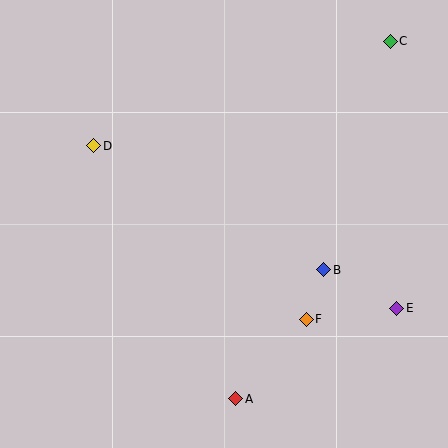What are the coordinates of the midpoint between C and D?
The midpoint between C and D is at (242, 93).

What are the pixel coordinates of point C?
Point C is at (390, 41).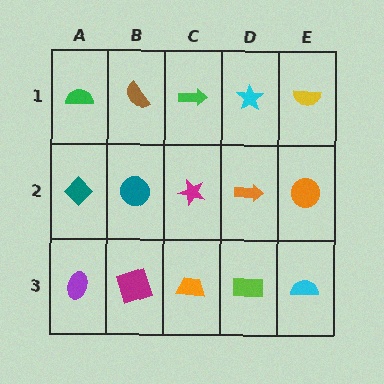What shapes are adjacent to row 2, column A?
A green semicircle (row 1, column A), a purple ellipse (row 3, column A), a teal circle (row 2, column B).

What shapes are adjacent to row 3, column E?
An orange circle (row 2, column E), a lime rectangle (row 3, column D).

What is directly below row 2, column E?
A cyan semicircle.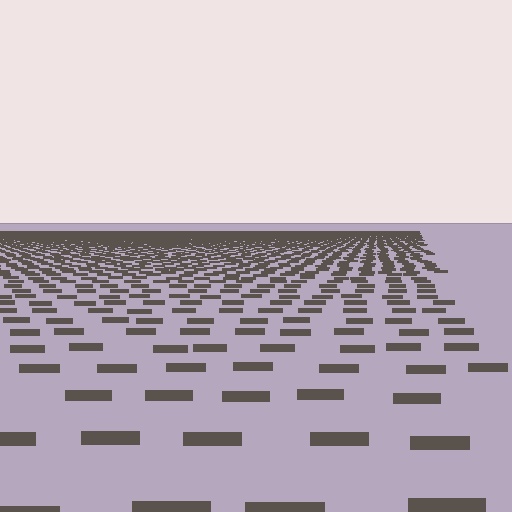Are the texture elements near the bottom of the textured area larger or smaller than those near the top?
Larger. Near the bottom, elements are closer to the viewer and appear at a bigger on-screen size.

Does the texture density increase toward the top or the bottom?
Density increases toward the top.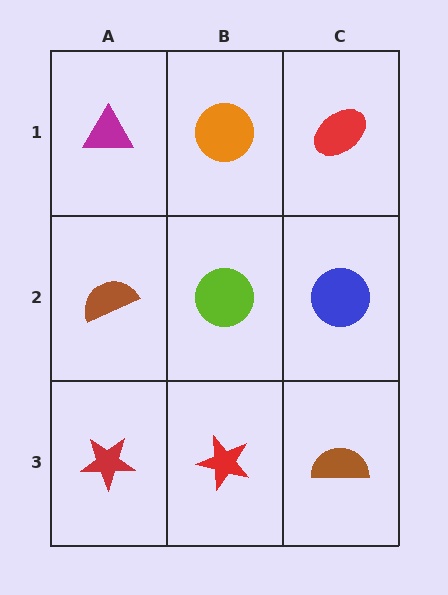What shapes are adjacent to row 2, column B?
An orange circle (row 1, column B), a red star (row 3, column B), a brown semicircle (row 2, column A), a blue circle (row 2, column C).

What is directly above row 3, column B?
A lime circle.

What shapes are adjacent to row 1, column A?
A brown semicircle (row 2, column A), an orange circle (row 1, column B).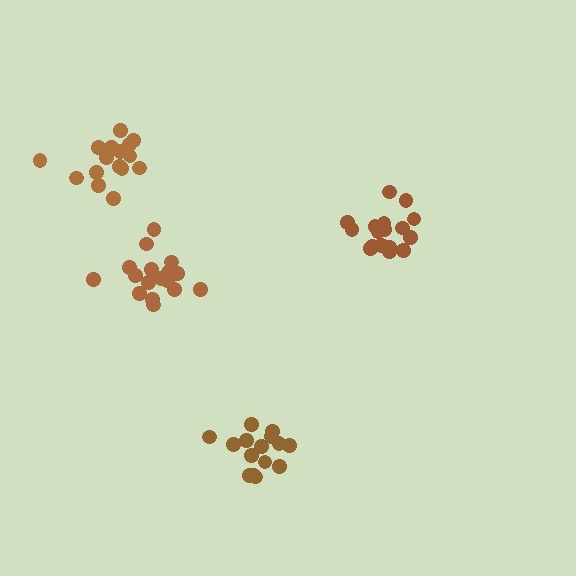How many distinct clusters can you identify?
There are 4 distinct clusters.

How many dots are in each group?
Group 1: 17 dots, Group 2: 15 dots, Group 3: 18 dots, Group 4: 16 dots (66 total).